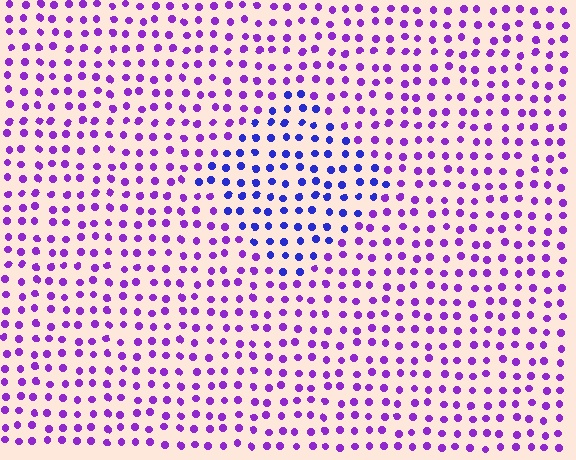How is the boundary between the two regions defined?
The boundary is defined purely by a slight shift in hue (about 39 degrees). Spacing, size, and orientation are identical on both sides.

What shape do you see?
I see a diamond.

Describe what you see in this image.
The image is filled with small purple elements in a uniform arrangement. A diamond-shaped region is visible where the elements are tinted to a slightly different hue, forming a subtle color boundary.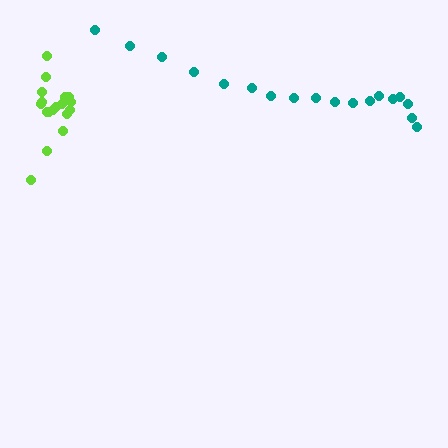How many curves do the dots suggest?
There are 2 distinct paths.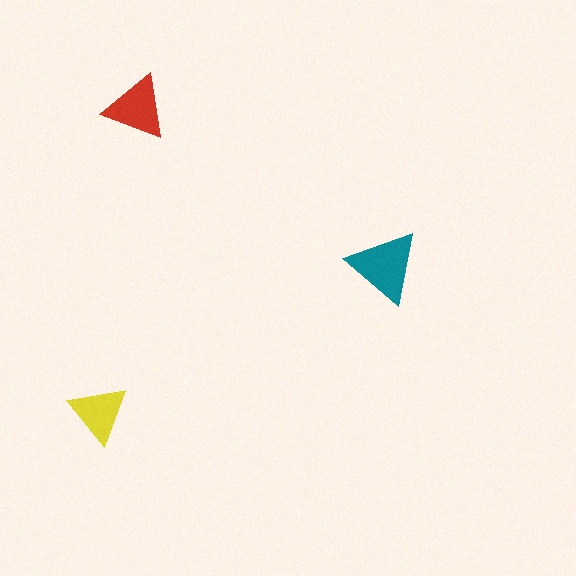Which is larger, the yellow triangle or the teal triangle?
The teal one.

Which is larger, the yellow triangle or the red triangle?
The red one.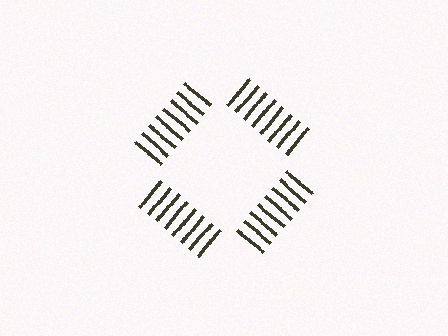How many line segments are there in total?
32 — 8 along each of the 4 edges.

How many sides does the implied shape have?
4 sides — the line-ends trace a square.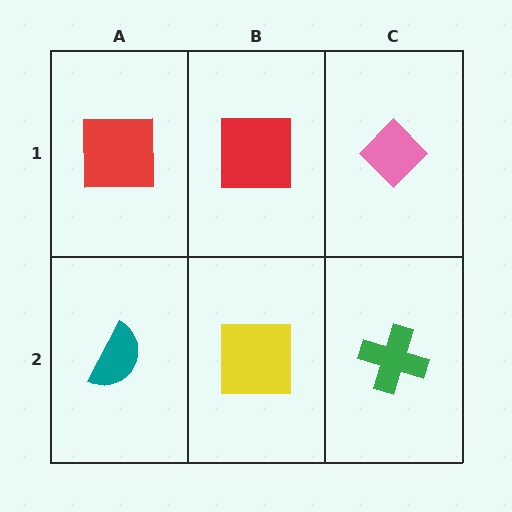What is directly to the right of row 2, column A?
A yellow square.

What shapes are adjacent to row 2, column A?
A red square (row 1, column A), a yellow square (row 2, column B).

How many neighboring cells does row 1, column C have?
2.